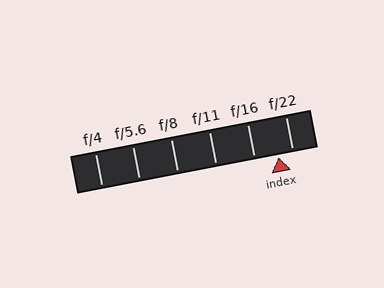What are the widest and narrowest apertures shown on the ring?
The widest aperture shown is f/4 and the narrowest is f/22.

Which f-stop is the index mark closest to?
The index mark is closest to f/22.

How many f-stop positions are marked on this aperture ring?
There are 6 f-stop positions marked.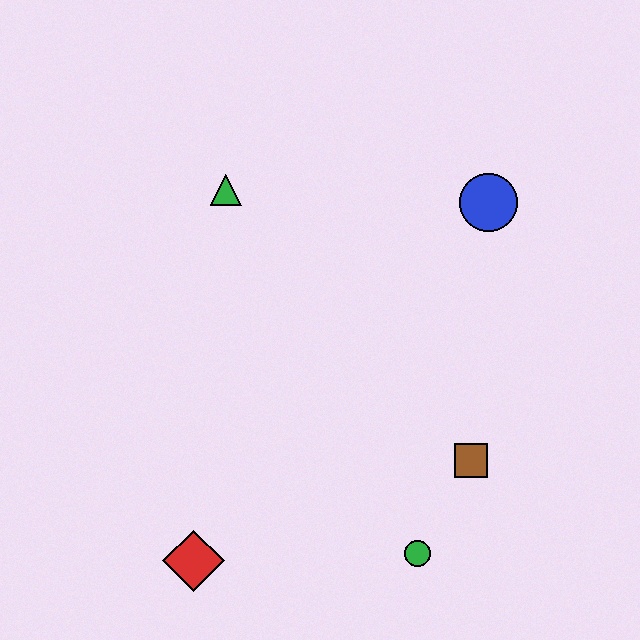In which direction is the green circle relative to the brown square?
The green circle is below the brown square.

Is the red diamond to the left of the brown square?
Yes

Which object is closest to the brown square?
The green circle is closest to the brown square.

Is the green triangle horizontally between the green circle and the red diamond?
Yes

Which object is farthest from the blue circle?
The red diamond is farthest from the blue circle.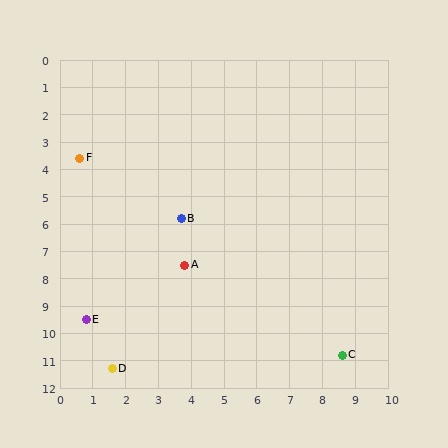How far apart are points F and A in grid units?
Points F and A are about 5.0 grid units apart.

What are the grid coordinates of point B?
Point B is at approximately (3.7, 5.8).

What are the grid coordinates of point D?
Point D is at approximately (1.6, 11.3).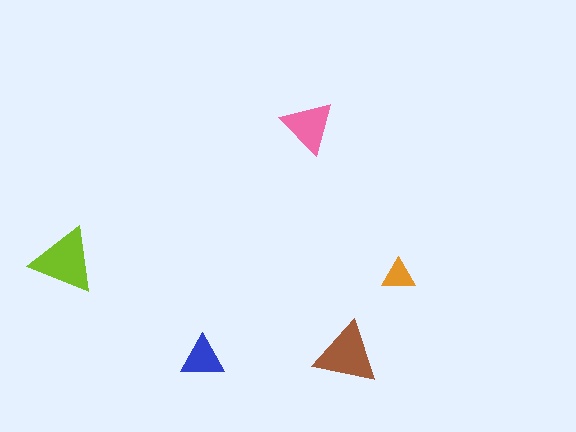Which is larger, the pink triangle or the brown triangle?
The brown one.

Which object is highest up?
The pink triangle is topmost.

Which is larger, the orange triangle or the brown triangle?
The brown one.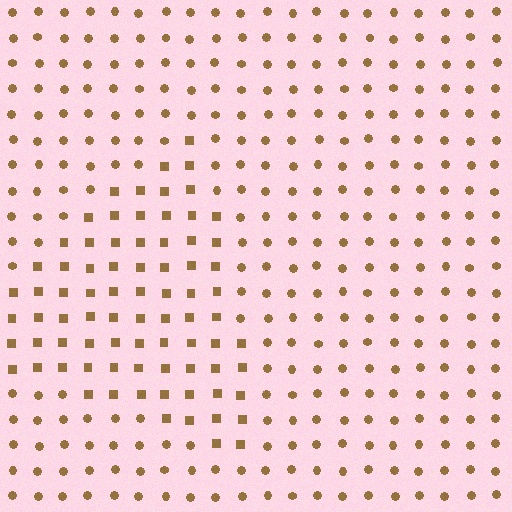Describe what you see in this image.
The image is filled with small brown elements arranged in a uniform grid. A triangle-shaped region contains squares, while the surrounding area contains circles. The boundary is defined purely by the change in element shape.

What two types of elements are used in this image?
The image uses squares inside the triangle region and circles outside it.